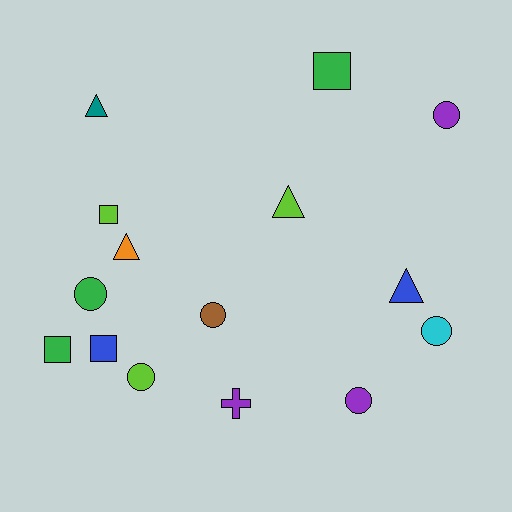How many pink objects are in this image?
There are no pink objects.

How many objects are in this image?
There are 15 objects.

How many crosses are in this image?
There is 1 cross.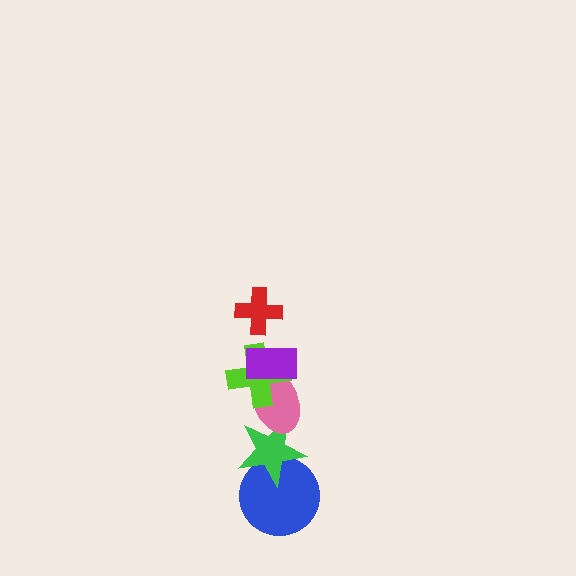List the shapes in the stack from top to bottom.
From top to bottom: the red cross, the purple rectangle, the lime cross, the pink ellipse, the green star, the blue circle.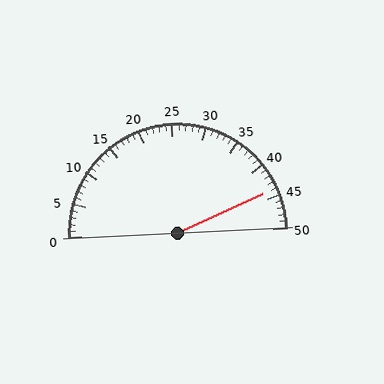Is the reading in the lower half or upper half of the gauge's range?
The reading is in the upper half of the range (0 to 50).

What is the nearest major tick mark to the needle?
The nearest major tick mark is 45.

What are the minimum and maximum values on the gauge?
The gauge ranges from 0 to 50.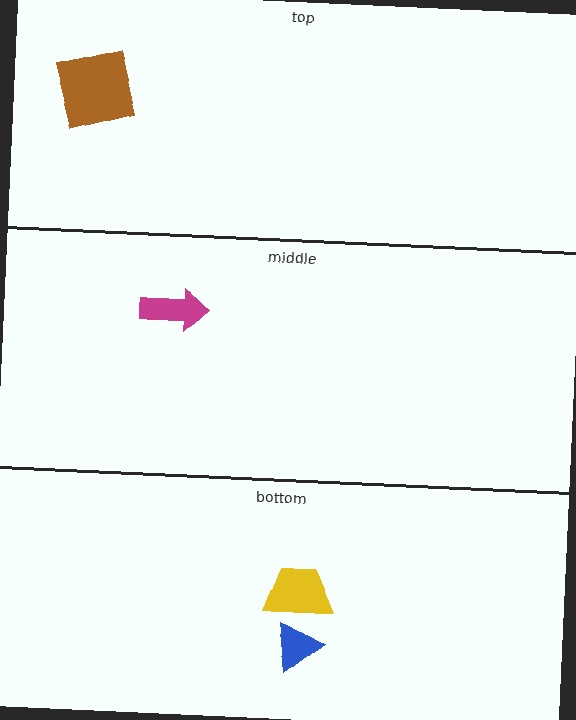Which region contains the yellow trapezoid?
The bottom region.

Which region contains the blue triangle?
The bottom region.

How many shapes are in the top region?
1.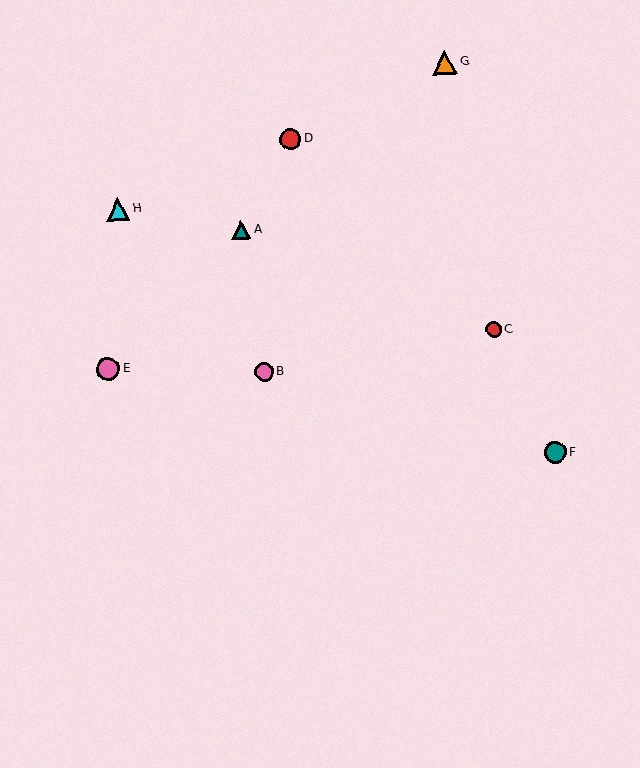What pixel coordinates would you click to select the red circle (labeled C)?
Click at (494, 329) to select the red circle C.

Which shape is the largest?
The orange triangle (labeled G) is the largest.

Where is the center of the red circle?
The center of the red circle is at (494, 329).